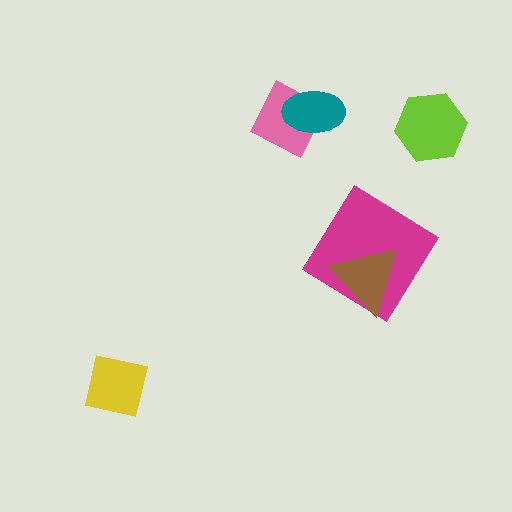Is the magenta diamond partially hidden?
Yes, it is partially covered by another shape.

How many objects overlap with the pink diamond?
1 object overlaps with the pink diamond.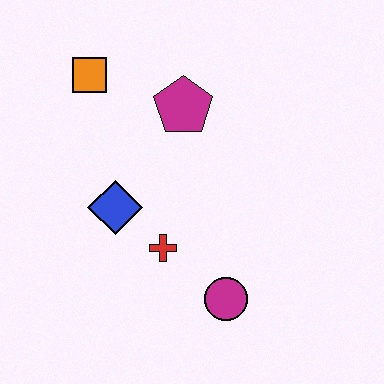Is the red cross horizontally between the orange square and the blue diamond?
No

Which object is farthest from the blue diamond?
The magenta circle is farthest from the blue diamond.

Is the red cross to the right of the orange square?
Yes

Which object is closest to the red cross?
The blue diamond is closest to the red cross.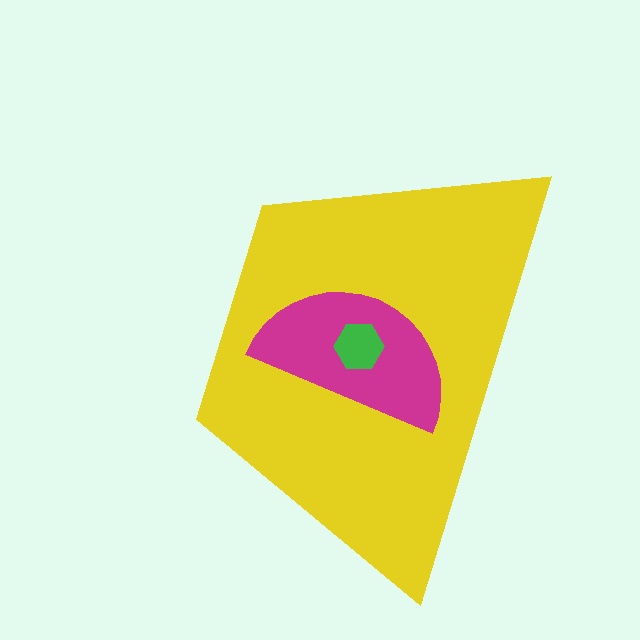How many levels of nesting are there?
3.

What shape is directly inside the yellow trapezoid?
The magenta semicircle.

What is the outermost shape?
The yellow trapezoid.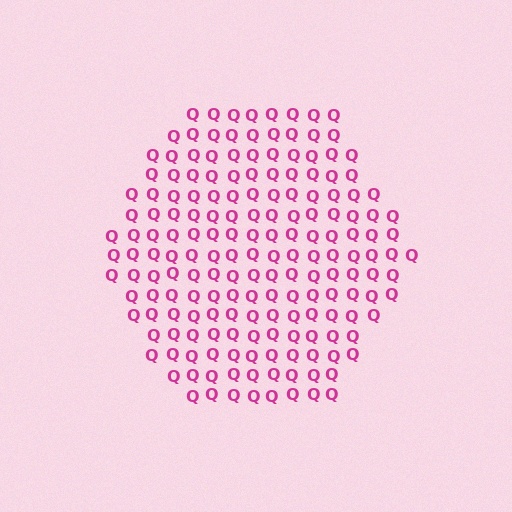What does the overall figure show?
The overall figure shows a hexagon.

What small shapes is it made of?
It is made of small letter Q's.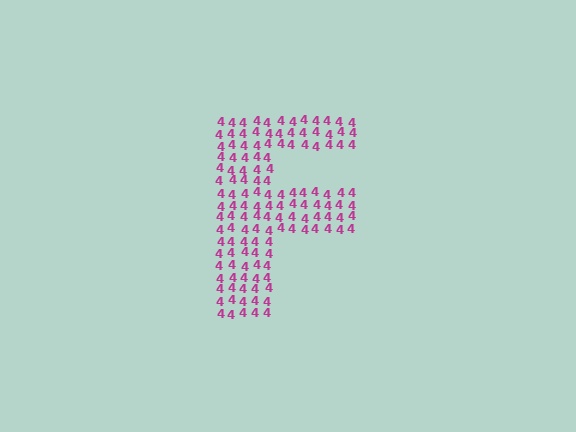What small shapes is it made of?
It is made of small digit 4's.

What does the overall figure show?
The overall figure shows the letter F.